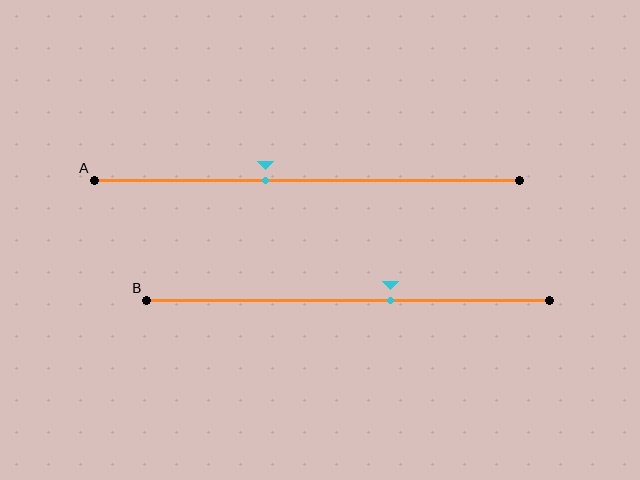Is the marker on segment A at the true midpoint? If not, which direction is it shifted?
No, the marker on segment A is shifted to the left by about 10% of the segment length.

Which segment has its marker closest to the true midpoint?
Segment A has its marker closest to the true midpoint.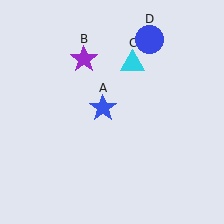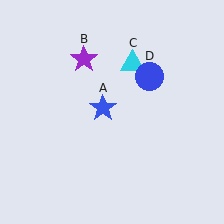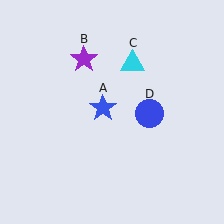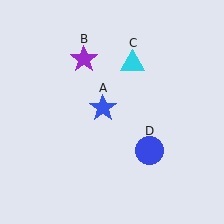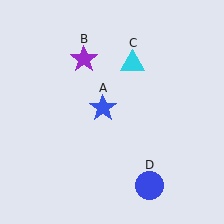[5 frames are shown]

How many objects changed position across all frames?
1 object changed position: blue circle (object D).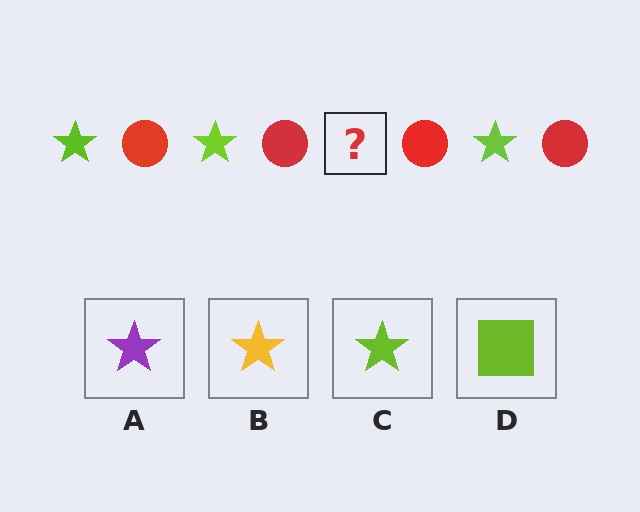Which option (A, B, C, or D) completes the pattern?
C.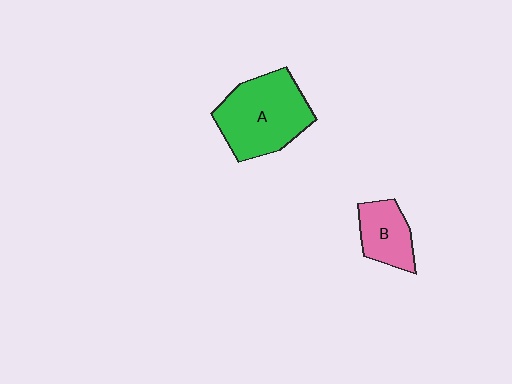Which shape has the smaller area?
Shape B (pink).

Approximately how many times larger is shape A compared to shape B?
Approximately 2.0 times.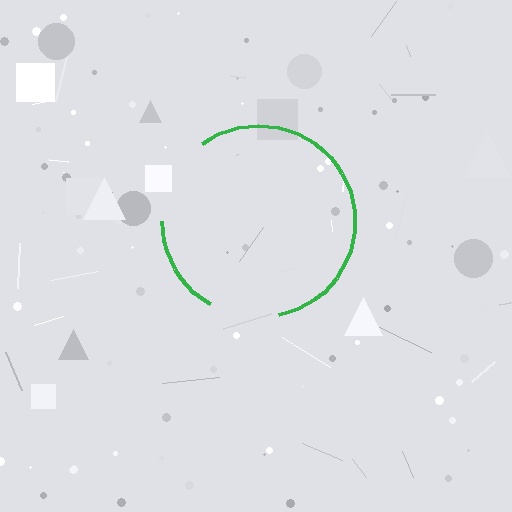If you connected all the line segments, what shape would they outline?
They would outline a circle.